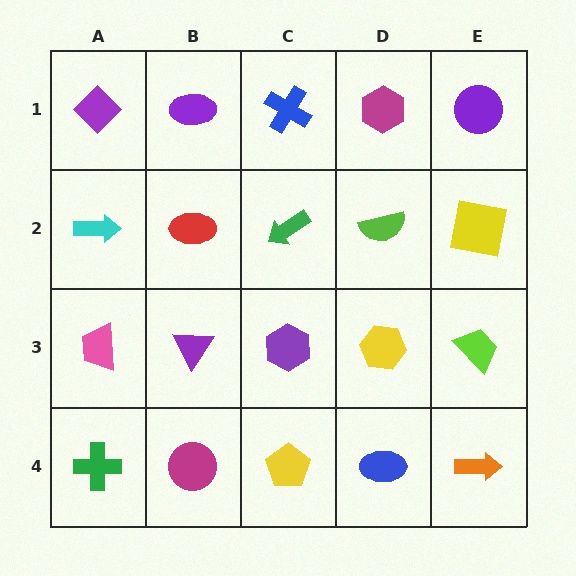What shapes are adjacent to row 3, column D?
A lime semicircle (row 2, column D), a blue ellipse (row 4, column D), a purple hexagon (row 3, column C), a lime trapezoid (row 3, column E).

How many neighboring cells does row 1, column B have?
3.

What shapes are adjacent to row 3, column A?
A cyan arrow (row 2, column A), a green cross (row 4, column A), a purple triangle (row 3, column B).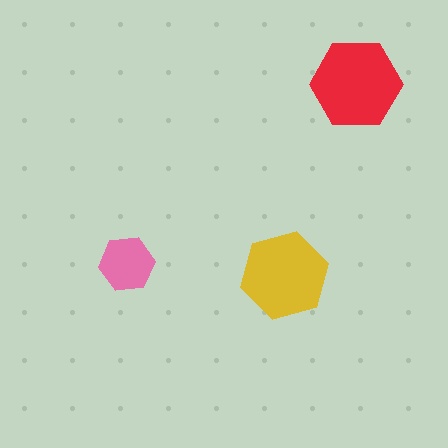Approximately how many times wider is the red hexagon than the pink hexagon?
About 1.5 times wider.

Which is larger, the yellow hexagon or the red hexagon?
The red one.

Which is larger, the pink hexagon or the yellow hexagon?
The yellow one.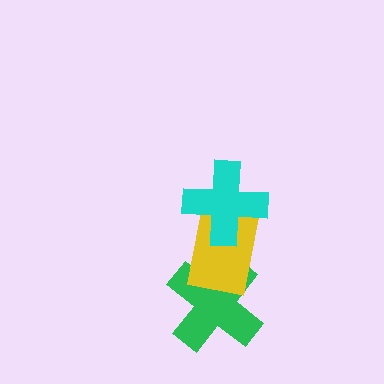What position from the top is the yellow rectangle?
The yellow rectangle is 2nd from the top.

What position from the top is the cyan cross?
The cyan cross is 1st from the top.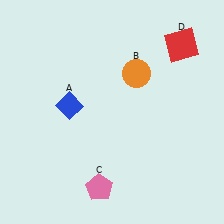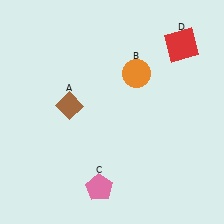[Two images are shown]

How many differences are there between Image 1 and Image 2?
There is 1 difference between the two images.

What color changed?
The diamond (A) changed from blue in Image 1 to brown in Image 2.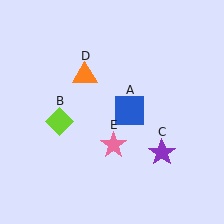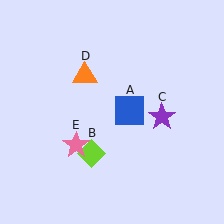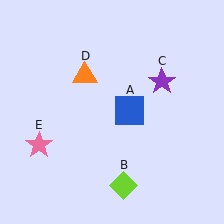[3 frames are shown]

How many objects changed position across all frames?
3 objects changed position: lime diamond (object B), purple star (object C), pink star (object E).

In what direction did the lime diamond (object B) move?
The lime diamond (object B) moved down and to the right.